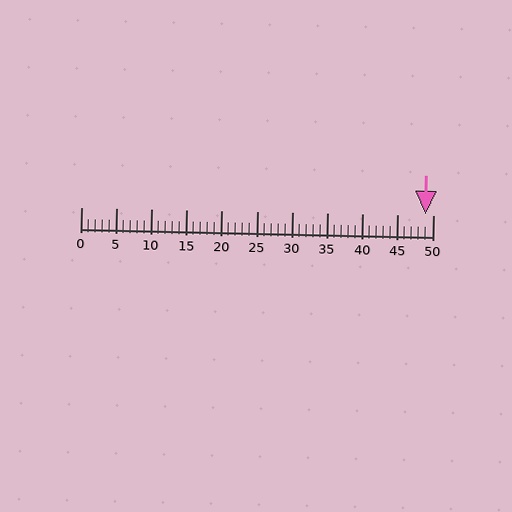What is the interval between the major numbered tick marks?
The major tick marks are spaced 5 units apart.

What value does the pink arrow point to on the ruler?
The pink arrow points to approximately 49.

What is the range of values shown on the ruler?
The ruler shows values from 0 to 50.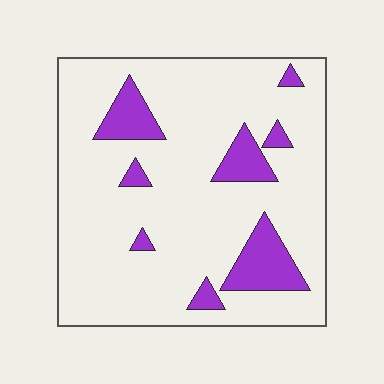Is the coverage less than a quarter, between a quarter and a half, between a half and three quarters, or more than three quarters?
Less than a quarter.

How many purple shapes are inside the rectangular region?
8.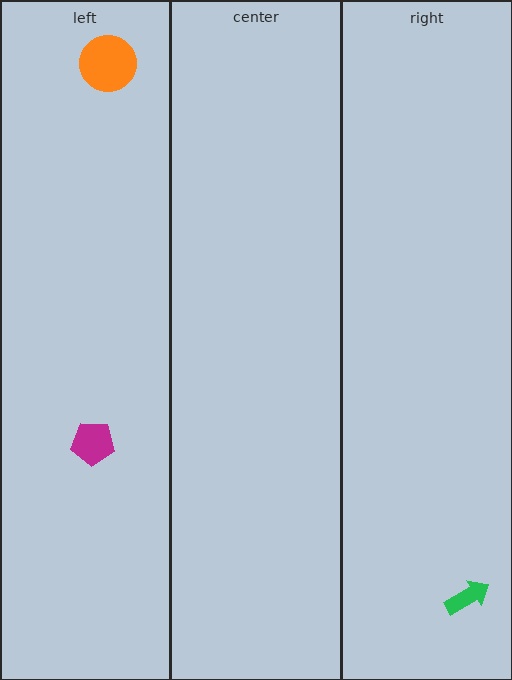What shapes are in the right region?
The green arrow.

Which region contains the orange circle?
The left region.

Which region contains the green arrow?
The right region.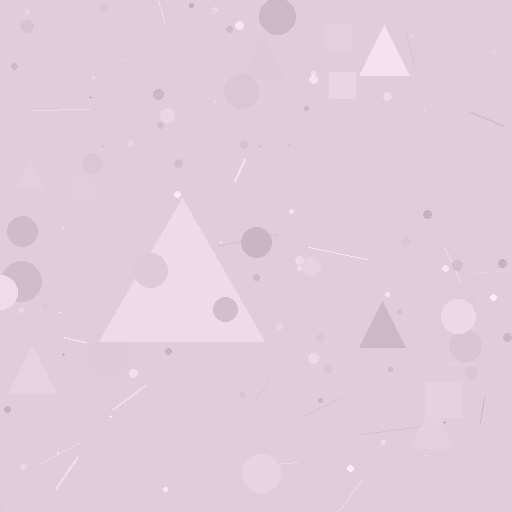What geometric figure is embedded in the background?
A triangle is embedded in the background.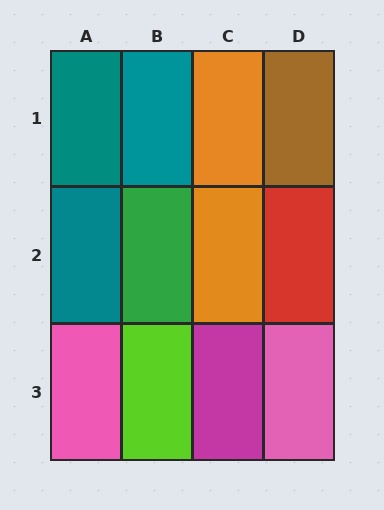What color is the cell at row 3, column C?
Magenta.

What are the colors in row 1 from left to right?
Teal, teal, orange, brown.